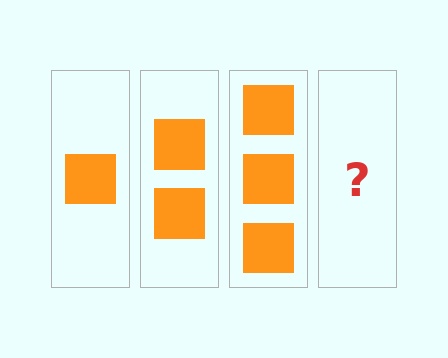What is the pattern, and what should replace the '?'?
The pattern is that each step adds one more square. The '?' should be 4 squares.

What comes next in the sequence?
The next element should be 4 squares.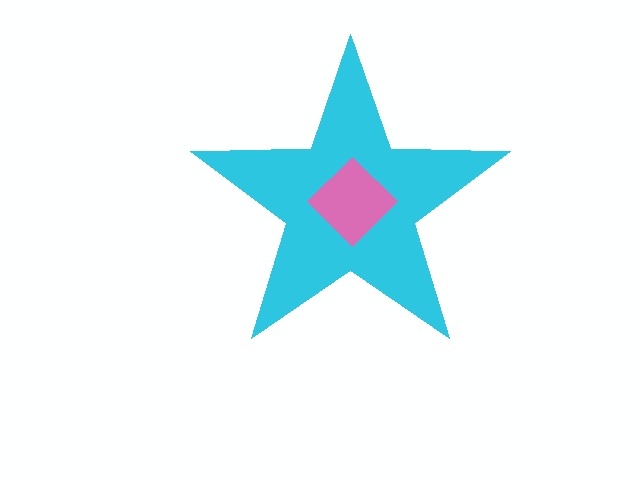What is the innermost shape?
The pink diamond.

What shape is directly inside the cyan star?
The pink diamond.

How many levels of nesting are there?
2.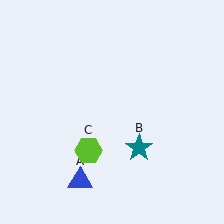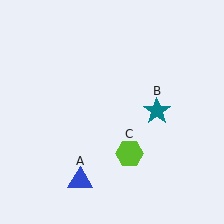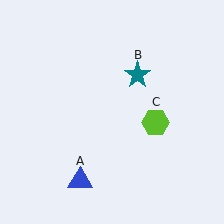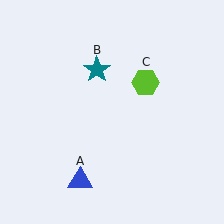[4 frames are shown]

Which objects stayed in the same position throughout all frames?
Blue triangle (object A) remained stationary.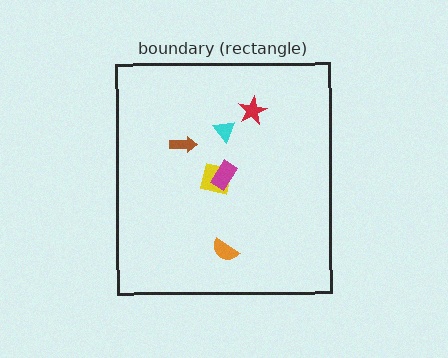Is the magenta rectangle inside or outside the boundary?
Inside.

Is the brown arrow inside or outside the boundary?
Inside.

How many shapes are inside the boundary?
6 inside, 0 outside.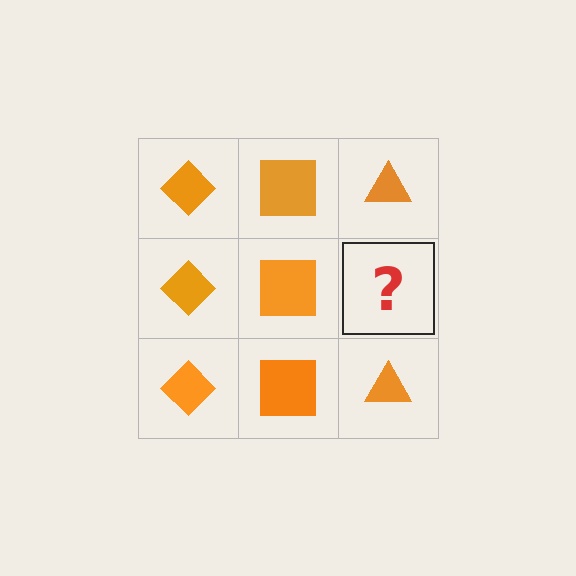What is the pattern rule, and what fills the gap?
The rule is that each column has a consistent shape. The gap should be filled with an orange triangle.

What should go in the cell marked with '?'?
The missing cell should contain an orange triangle.